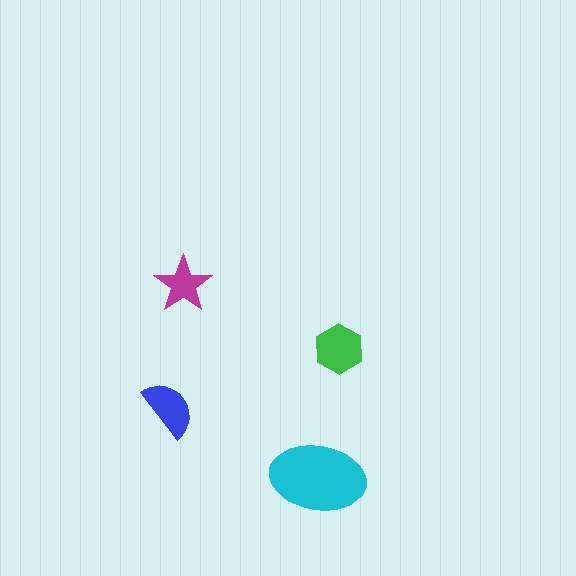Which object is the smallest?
The magenta star.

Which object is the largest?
The cyan ellipse.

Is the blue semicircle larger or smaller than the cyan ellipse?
Smaller.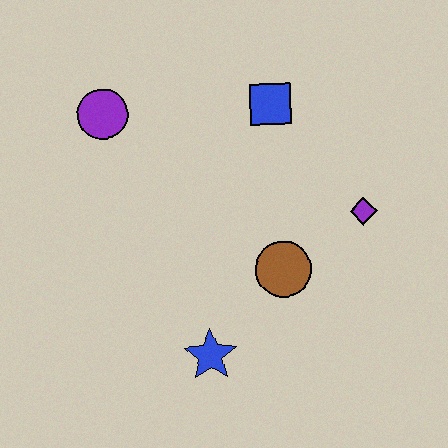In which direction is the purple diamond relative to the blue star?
The purple diamond is to the right of the blue star.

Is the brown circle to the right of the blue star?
Yes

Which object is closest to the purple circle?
The blue square is closest to the purple circle.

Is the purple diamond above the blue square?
No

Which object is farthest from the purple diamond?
The purple circle is farthest from the purple diamond.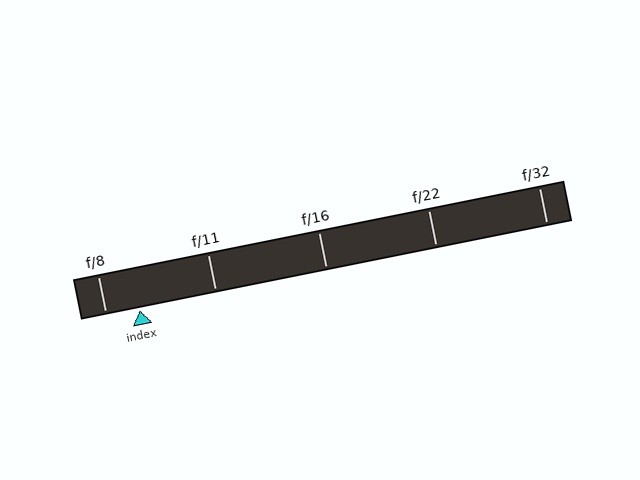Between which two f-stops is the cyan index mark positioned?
The index mark is between f/8 and f/11.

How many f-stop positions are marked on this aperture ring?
There are 5 f-stop positions marked.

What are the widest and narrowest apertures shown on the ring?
The widest aperture shown is f/8 and the narrowest is f/32.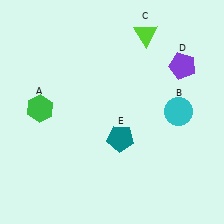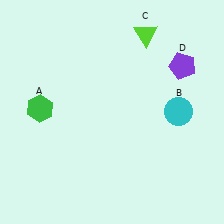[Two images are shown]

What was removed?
The teal pentagon (E) was removed in Image 2.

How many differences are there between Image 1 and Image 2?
There is 1 difference between the two images.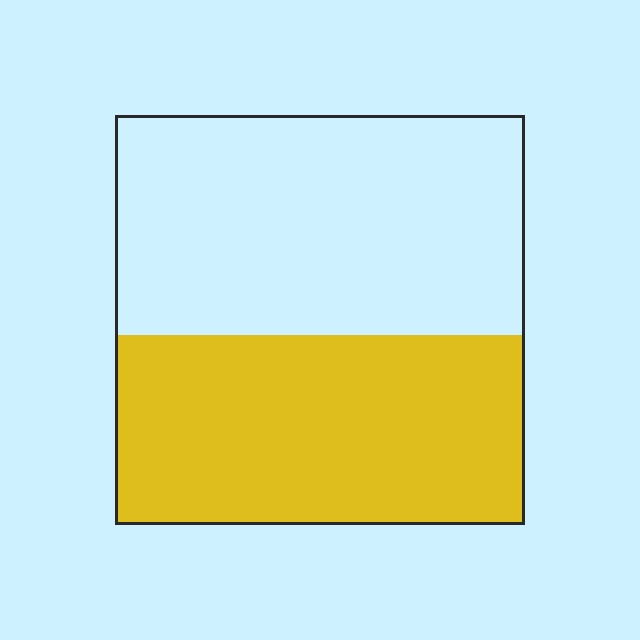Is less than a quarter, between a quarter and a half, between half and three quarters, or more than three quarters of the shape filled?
Between a quarter and a half.